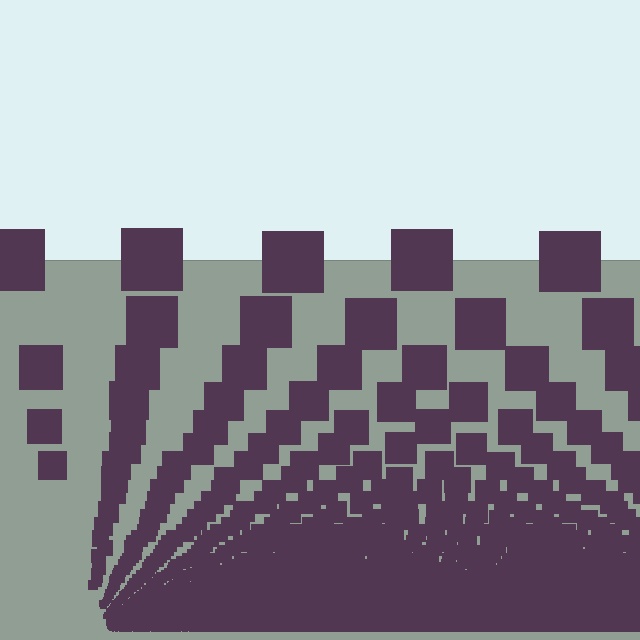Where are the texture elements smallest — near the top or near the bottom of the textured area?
Near the bottom.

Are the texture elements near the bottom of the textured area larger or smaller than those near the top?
Smaller. The gradient is inverted — elements near the bottom are smaller and denser.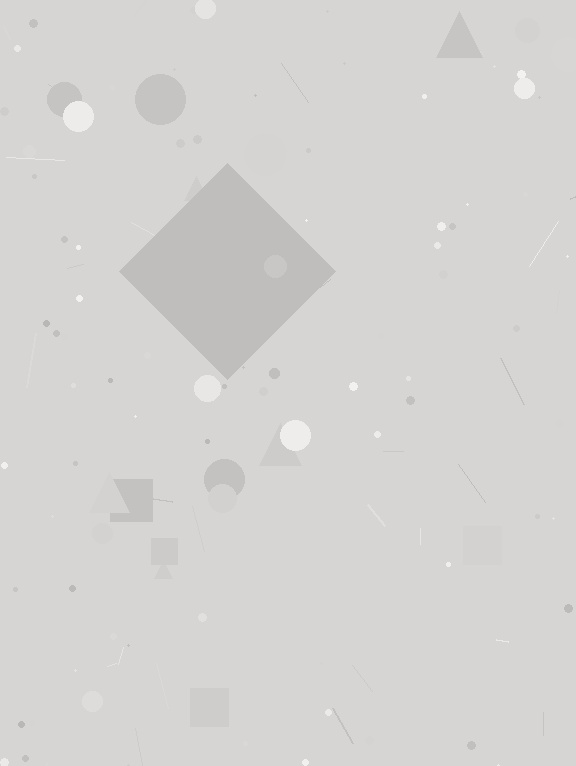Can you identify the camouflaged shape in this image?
The camouflaged shape is a diamond.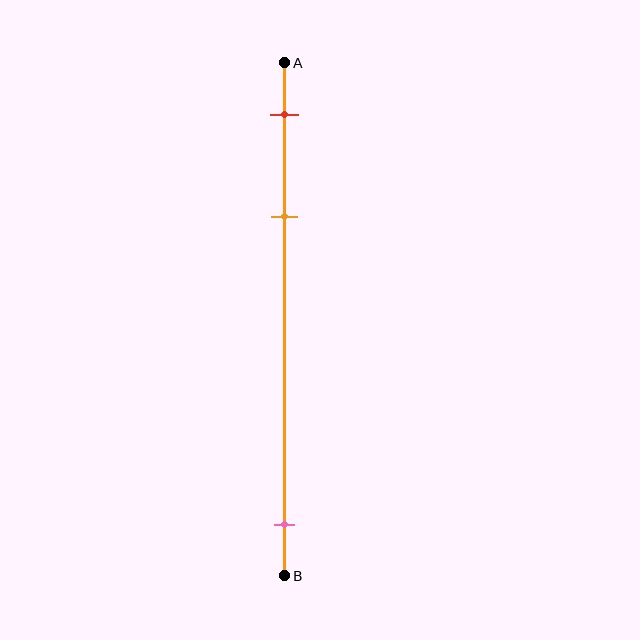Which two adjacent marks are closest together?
The red and orange marks are the closest adjacent pair.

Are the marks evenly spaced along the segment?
No, the marks are not evenly spaced.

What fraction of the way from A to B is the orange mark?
The orange mark is approximately 30% (0.3) of the way from A to B.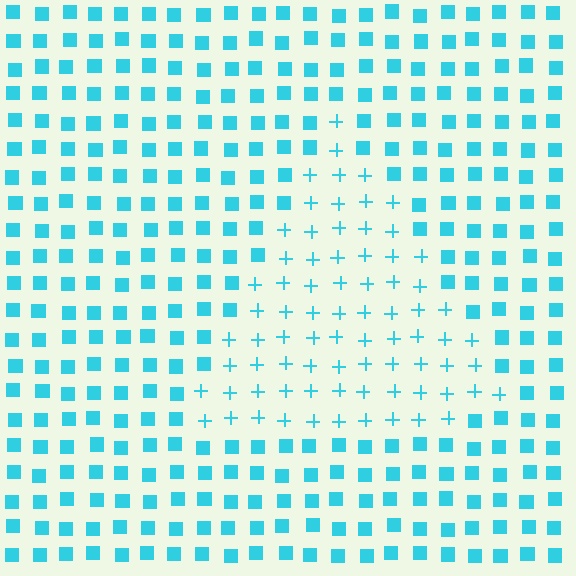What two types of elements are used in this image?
The image uses plus signs inside the triangle region and squares outside it.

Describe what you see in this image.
The image is filled with small cyan elements arranged in a uniform grid. A triangle-shaped region contains plus signs, while the surrounding area contains squares. The boundary is defined purely by the change in element shape.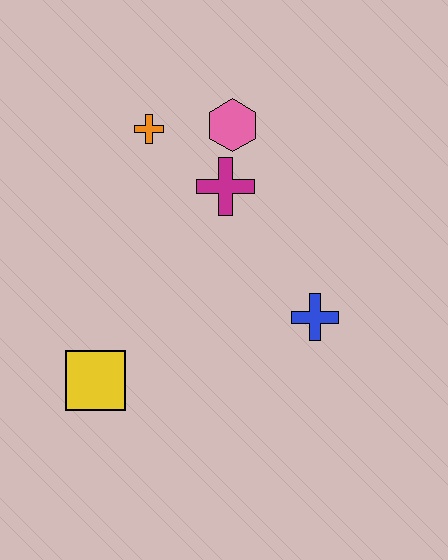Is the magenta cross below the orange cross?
Yes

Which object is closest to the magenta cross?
The pink hexagon is closest to the magenta cross.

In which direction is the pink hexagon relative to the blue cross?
The pink hexagon is above the blue cross.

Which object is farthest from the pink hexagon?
The yellow square is farthest from the pink hexagon.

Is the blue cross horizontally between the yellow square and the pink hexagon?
No